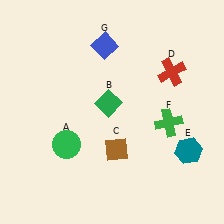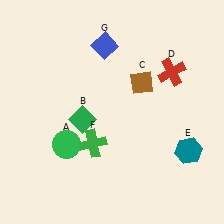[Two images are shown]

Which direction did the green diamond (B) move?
The green diamond (B) moved left.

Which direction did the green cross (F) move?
The green cross (F) moved left.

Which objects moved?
The objects that moved are: the green diamond (B), the brown diamond (C), the green cross (F).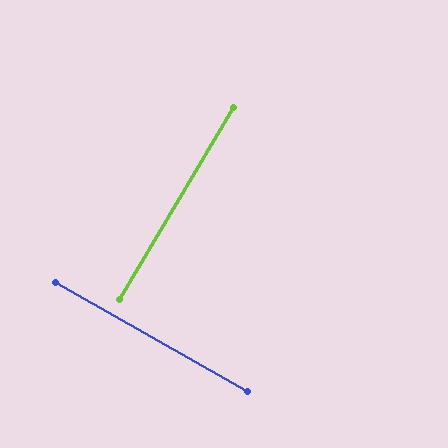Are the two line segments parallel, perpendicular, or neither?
Perpendicular — they meet at approximately 89°.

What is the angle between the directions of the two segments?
Approximately 89 degrees.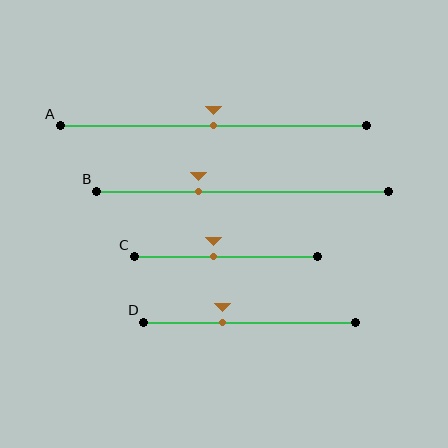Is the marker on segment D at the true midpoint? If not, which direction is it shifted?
No, the marker on segment D is shifted to the left by about 13% of the segment length.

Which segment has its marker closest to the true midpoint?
Segment A has its marker closest to the true midpoint.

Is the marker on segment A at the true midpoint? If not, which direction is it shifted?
Yes, the marker on segment A is at the true midpoint.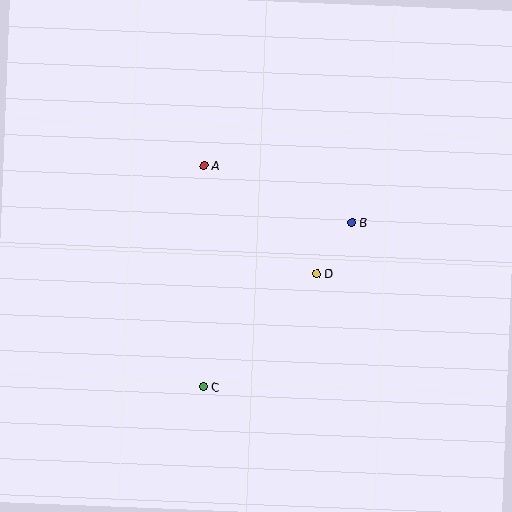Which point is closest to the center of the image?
Point D at (317, 274) is closest to the center.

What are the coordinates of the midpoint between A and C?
The midpoint between A and C is at (203, 276).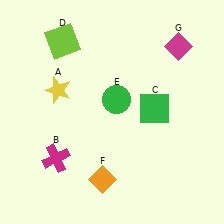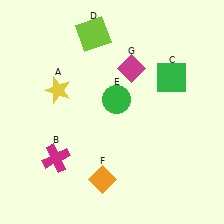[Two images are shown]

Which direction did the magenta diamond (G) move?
The magenta diamond (G) moved left.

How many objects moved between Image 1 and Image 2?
3 objects moved between the two images.